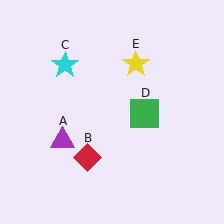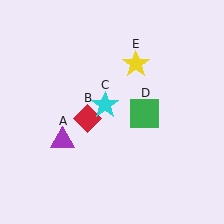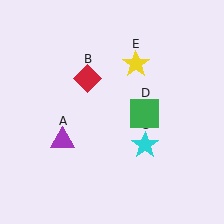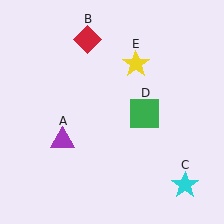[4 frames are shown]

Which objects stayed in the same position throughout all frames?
Purple triangle (object A) and green square (object D) and yellow star (object E) remained stationary.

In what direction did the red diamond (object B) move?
The red diamond (object B) moved up.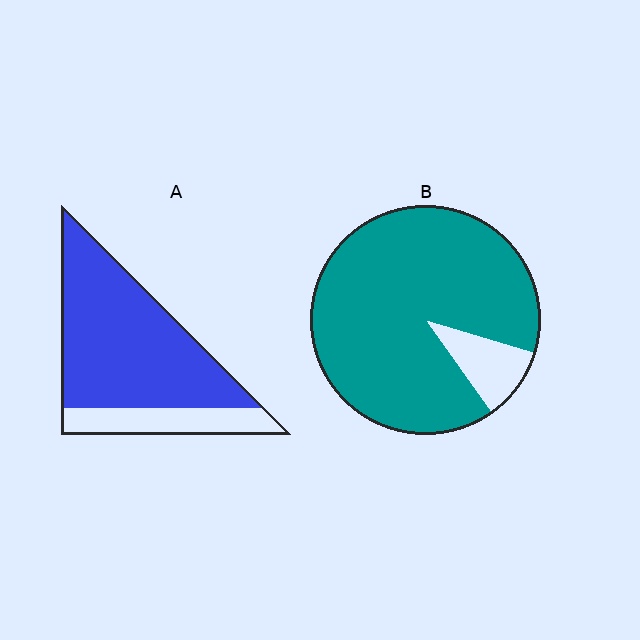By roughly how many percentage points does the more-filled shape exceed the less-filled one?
By roughly 10 percentage points (B over A).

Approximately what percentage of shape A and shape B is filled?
A is approximately 80% and B is approximately 90%.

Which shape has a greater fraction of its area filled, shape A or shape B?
Shape B.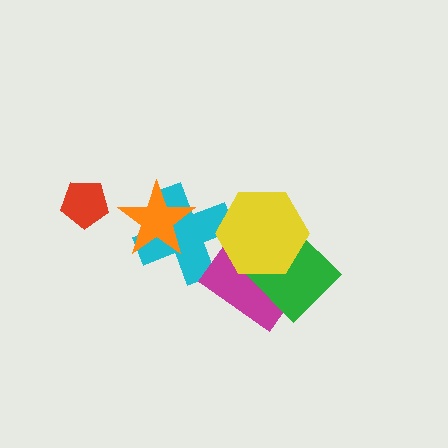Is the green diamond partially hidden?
Yes, it is partially covered by another shape.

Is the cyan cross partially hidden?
Yes, it is partially covered by another shape.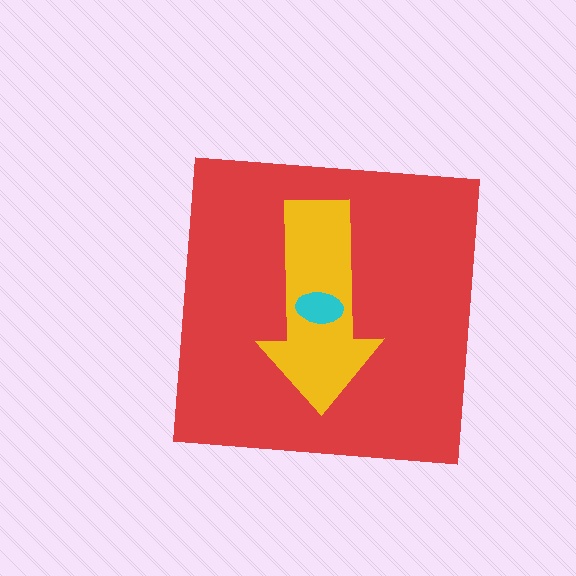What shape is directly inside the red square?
The yellow arrow.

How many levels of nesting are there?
3.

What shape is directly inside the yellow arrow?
The cyan ellipse.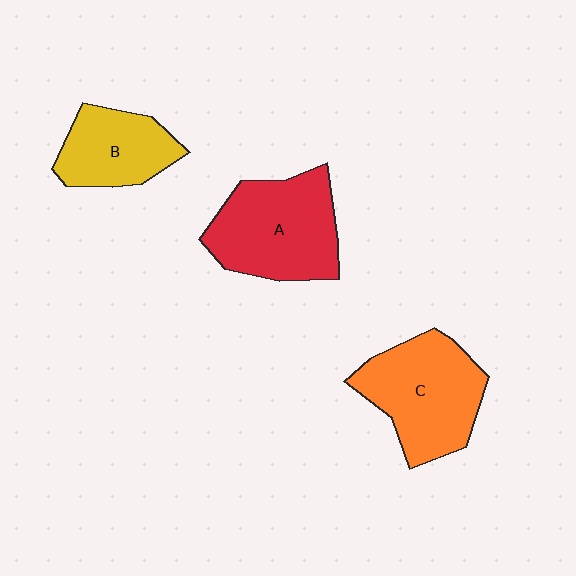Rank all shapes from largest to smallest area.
From largest to smallest: A (red), C (orange), B (yellow).